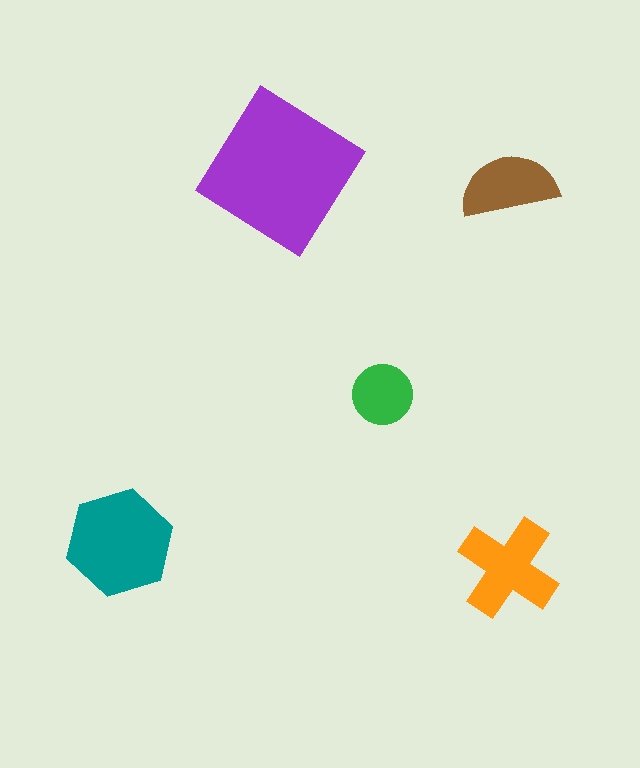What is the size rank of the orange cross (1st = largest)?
3rd.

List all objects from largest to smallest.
The purple diamond, the teal hexagon, the orange cross, the brown semicircle, the green circle.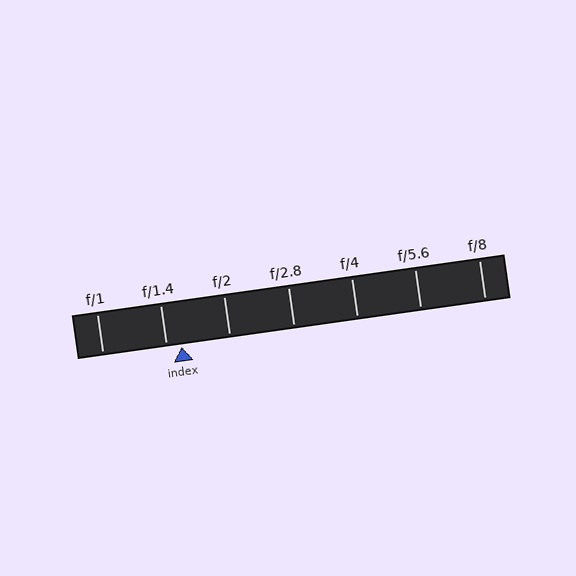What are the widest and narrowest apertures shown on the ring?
The widest aperture shown is f/1 and the narrowest is f/8.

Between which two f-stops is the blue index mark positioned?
The index mark is between f/1.4 and f/2.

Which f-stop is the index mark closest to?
The index mark is closest to f/1.4.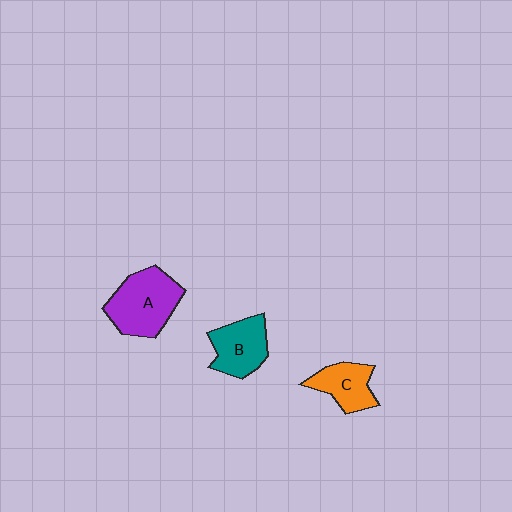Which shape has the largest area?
Shape A (purple).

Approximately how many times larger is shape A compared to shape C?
Approximately 1.6 times.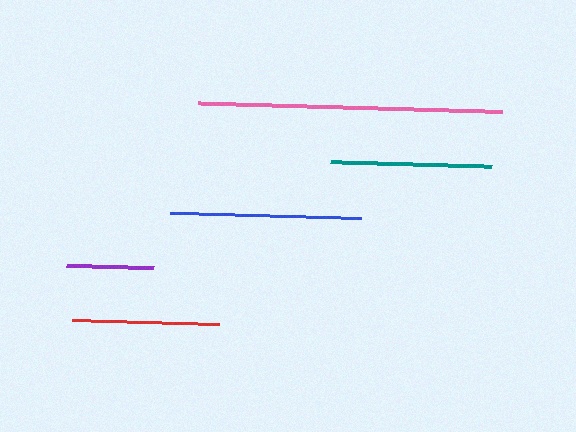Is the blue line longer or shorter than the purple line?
The blue line is longer than the purple line.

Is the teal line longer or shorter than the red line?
The teal line is longer than the red line.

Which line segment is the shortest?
The purple line is the shortest at approximately 87 pixels.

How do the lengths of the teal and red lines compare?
The teal and red lines are approximately the same length.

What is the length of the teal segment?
The teal segment is approximately 161 pixels long.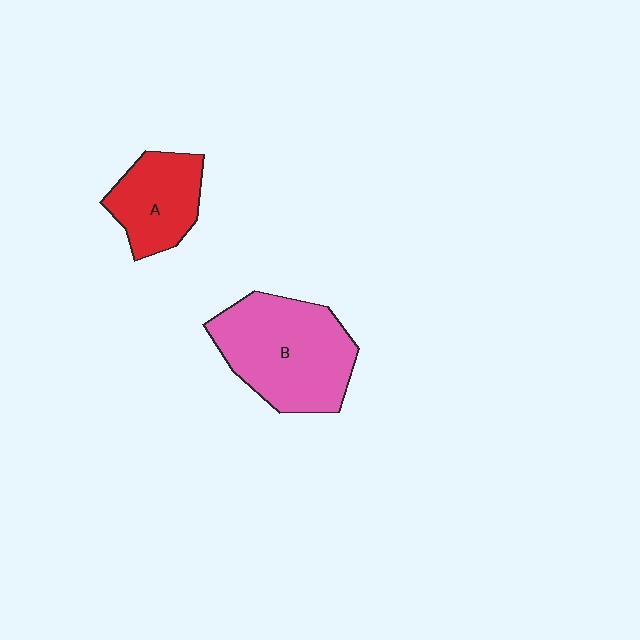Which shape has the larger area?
Shape B (pink).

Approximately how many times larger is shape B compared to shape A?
Approximately 1.7 times.